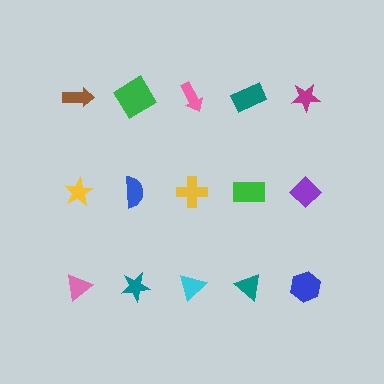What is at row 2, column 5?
A purple diamond.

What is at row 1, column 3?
A pink arrow.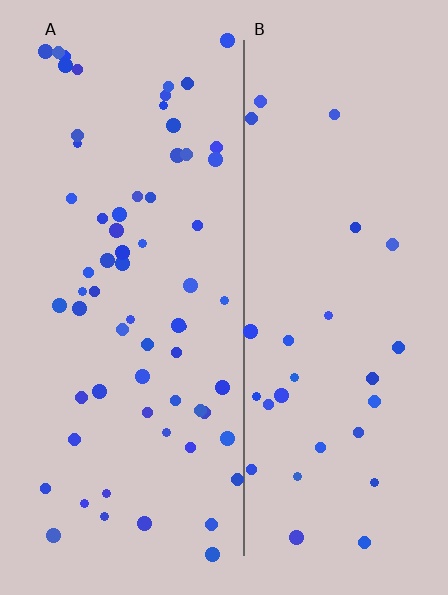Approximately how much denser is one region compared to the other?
Approximately 2.3× — region A over region B.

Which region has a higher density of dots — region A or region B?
A (the left).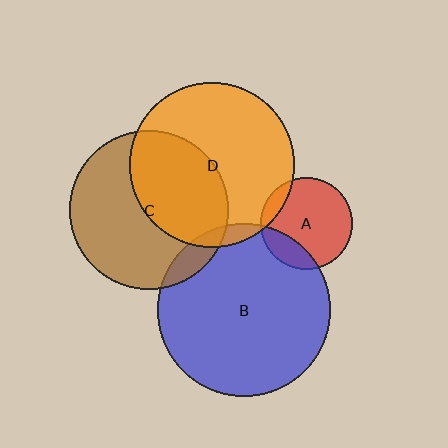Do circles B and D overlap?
Yes.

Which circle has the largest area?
Circle B (blue).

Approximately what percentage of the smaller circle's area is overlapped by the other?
Approximately 5%.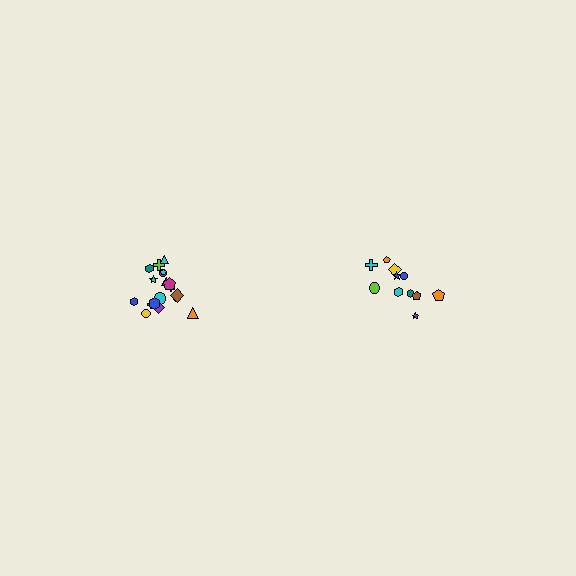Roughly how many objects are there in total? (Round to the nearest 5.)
Roughly 30 objects in total.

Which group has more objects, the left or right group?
The left group.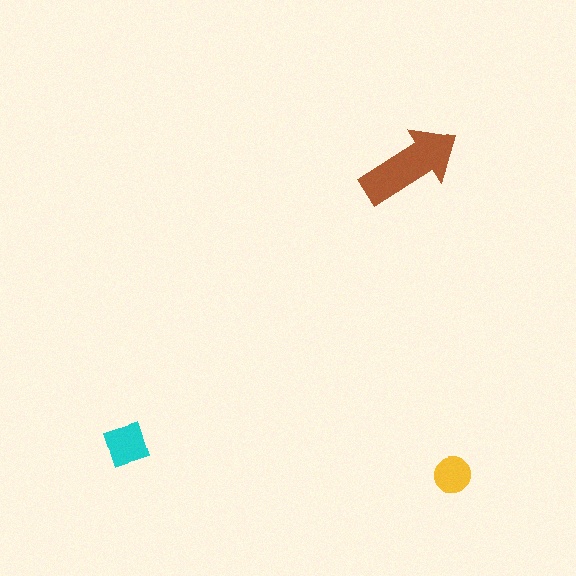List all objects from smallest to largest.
The yellow circle, the cyan square, the brown arrow.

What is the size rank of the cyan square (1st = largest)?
2nd.